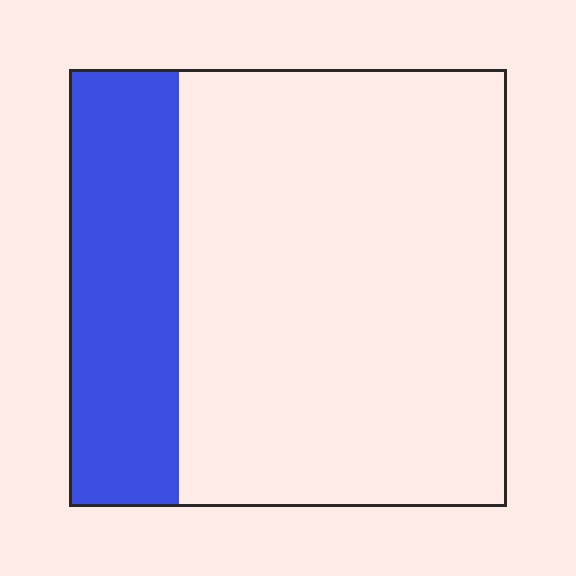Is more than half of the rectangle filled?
No.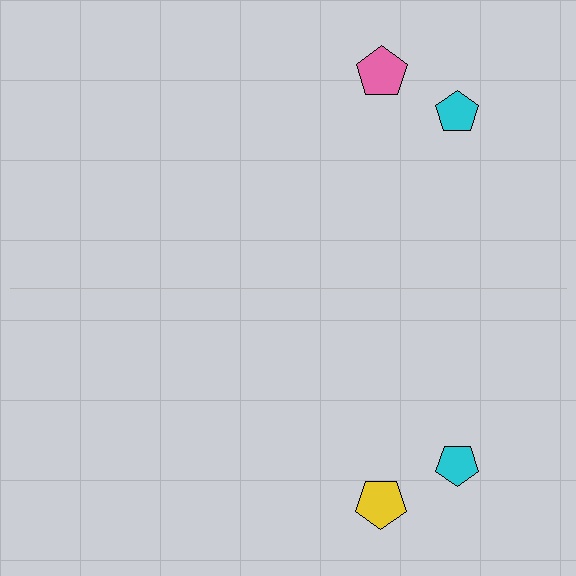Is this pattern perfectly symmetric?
No, the pattern is not perfectly symmetric. The yellow pentagon on the bottom side breaks the symmetry — its mirror counterpart is pink.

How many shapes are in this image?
There are 4 shapes in this image.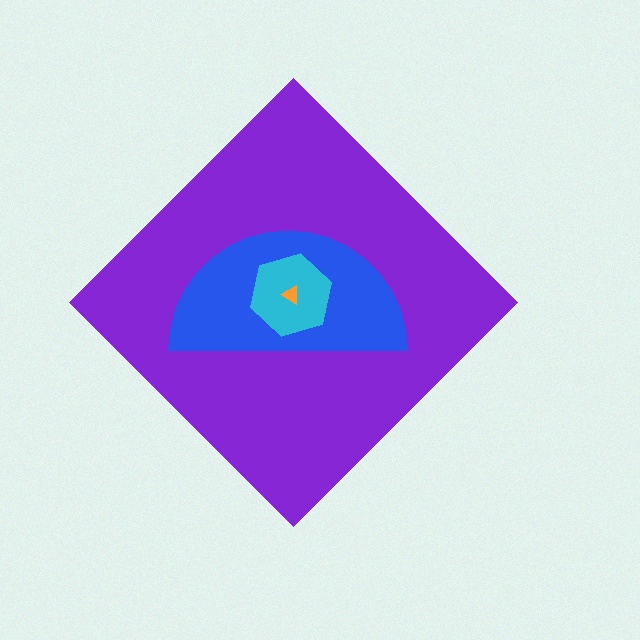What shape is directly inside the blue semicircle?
The cyan hexagon.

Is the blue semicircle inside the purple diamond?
Yes.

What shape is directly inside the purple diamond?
The blue semicircle.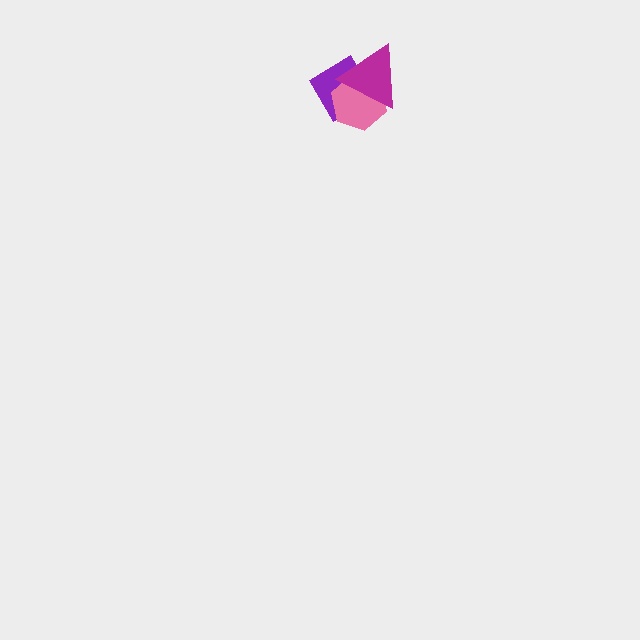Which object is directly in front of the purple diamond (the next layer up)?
The pink hexagon is directly in front of the purple diamond.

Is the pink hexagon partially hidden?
Yes, it is partially covered by another shape.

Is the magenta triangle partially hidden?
No, no other shape covers it.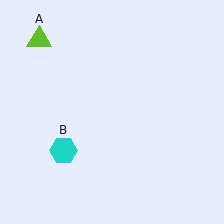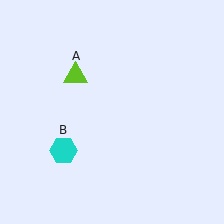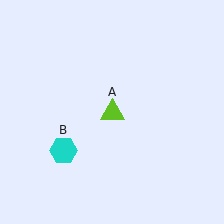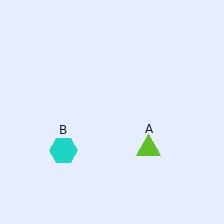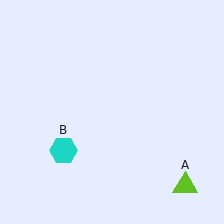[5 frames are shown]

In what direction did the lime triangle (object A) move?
The lime triangle (object A) moved down and to the right.